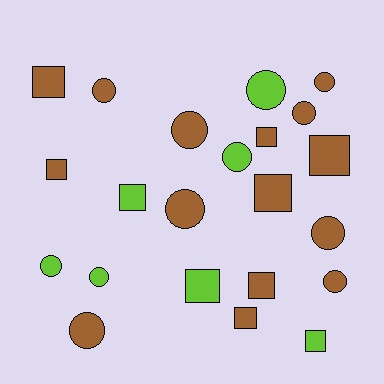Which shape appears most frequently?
Circle, with 12 objects.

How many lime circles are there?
There are 4 lime circles.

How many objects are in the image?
There are 22 objects.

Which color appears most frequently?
Brown, with 15 objects.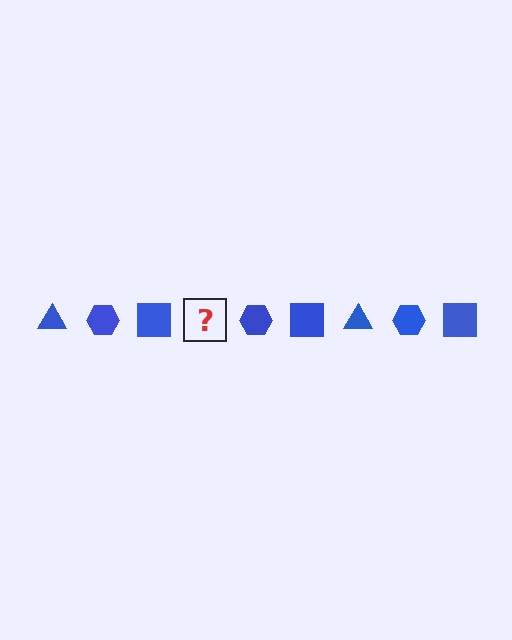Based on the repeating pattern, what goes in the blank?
The blank should be a blue triangle.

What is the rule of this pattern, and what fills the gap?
The rule is that the pattern cycles through triangle, hexagon, square shapes in blue. The gap should be filled with a blue triangle.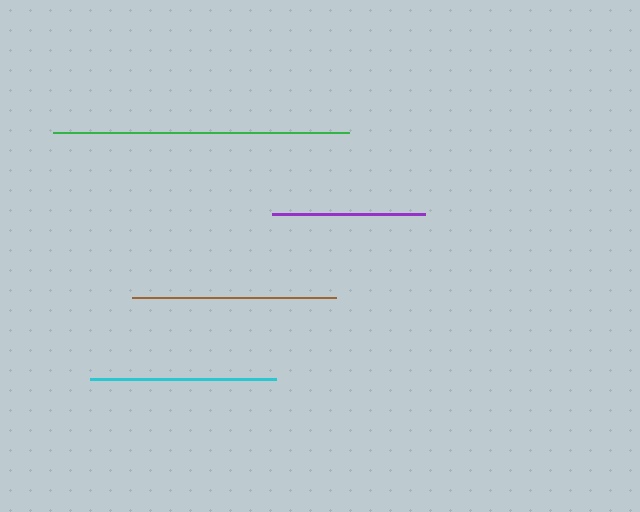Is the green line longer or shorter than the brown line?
The green line is longer than the brown line.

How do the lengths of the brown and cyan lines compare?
The brown and cyan lines are approximately the same length.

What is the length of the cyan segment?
The cyan segment is approximately 186 pixels long.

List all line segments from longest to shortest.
From longest to shortest: green, brown, cyan, purple.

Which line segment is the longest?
The green line is the longest at approximately 296 pixels.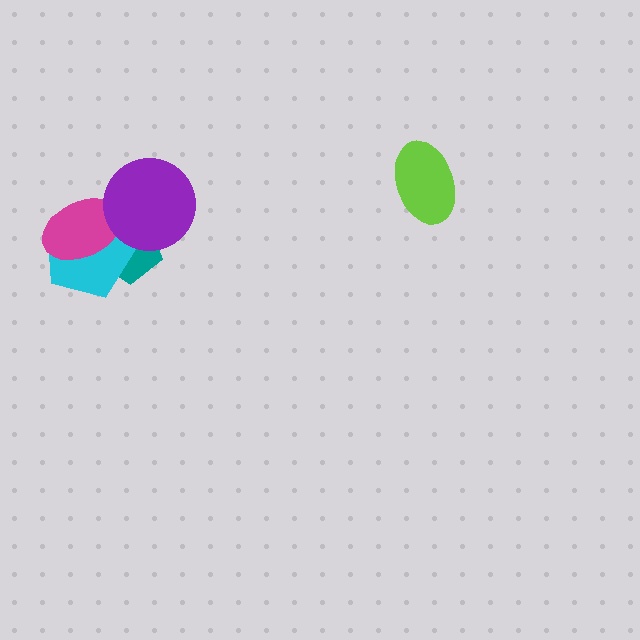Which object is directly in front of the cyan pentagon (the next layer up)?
The magenta ellipse is directly in front of the cyan pentagon.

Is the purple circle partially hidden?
No, no other shape covers it.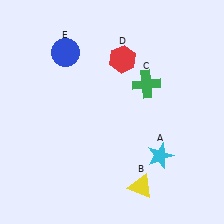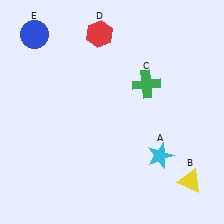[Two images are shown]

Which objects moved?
The objects that moved are: the yellow triangle (B), the red hexagon (D), the blue circle (E).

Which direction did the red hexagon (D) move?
The red hexagon (D) moved up.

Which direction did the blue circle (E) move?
The blue circle (E) moved left.